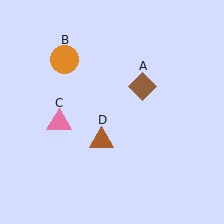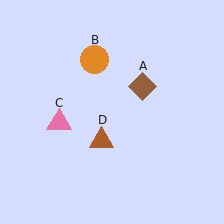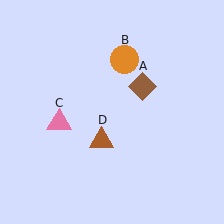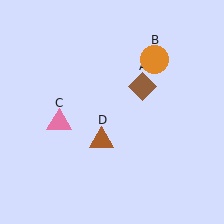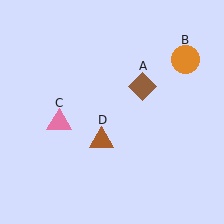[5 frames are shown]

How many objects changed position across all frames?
1 object changed position: orange circle (object B).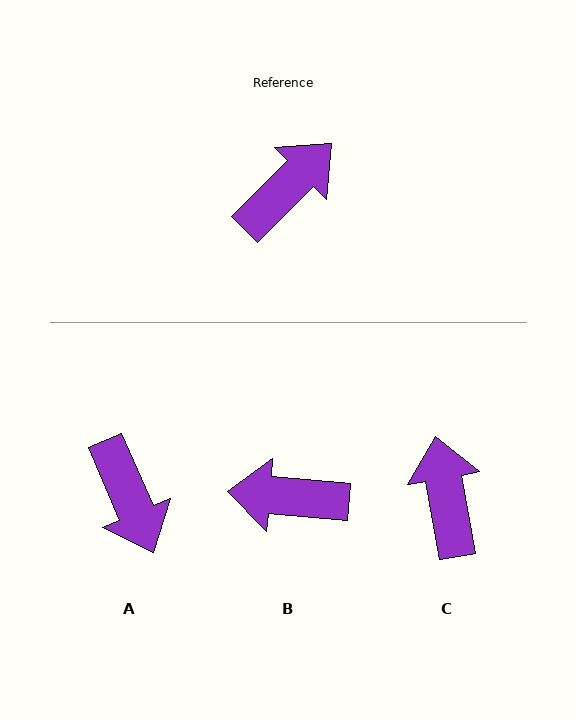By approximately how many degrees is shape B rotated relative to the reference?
Approximately 130 degrees counter-clockwise.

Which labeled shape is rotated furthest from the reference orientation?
B, about 130 degrees away.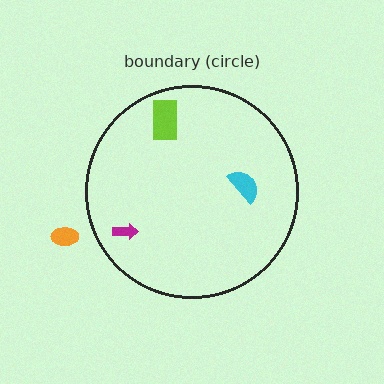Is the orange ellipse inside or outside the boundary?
Outside.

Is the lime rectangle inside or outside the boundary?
Inside.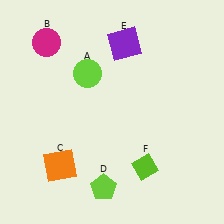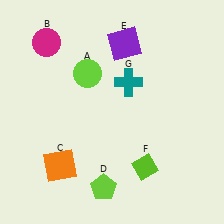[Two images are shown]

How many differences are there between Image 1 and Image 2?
There is 1 difference between the two images.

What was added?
A teal cross (G) was added in Image 2.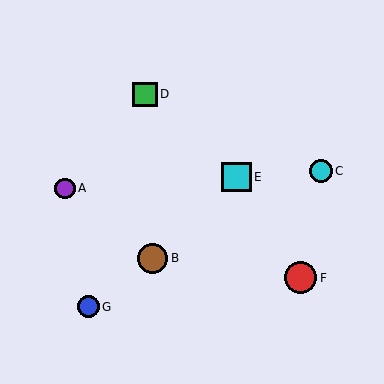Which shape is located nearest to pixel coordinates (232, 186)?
The cyan square (labeled E) at (236, 177) is nearest to that location.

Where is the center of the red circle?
The center of the red circle is at (301, 278).